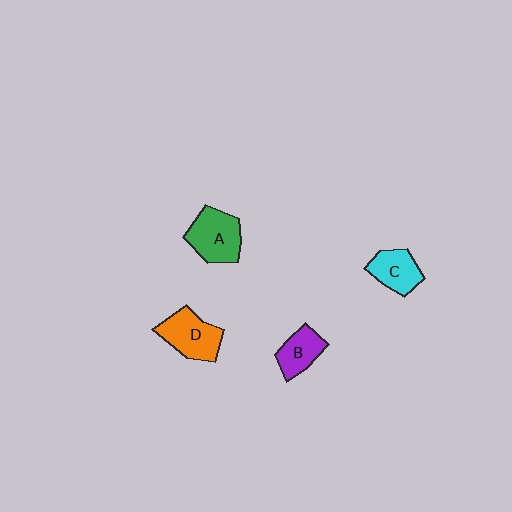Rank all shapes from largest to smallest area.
From largest to smallest: A (green), D (orange), C (cyan), B (purple).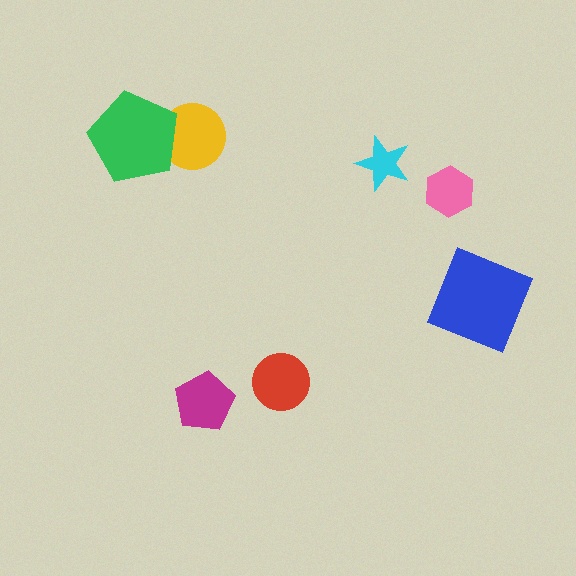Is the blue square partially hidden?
No, no other shape covers it.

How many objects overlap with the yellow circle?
1 object overlaps with the yellow circle.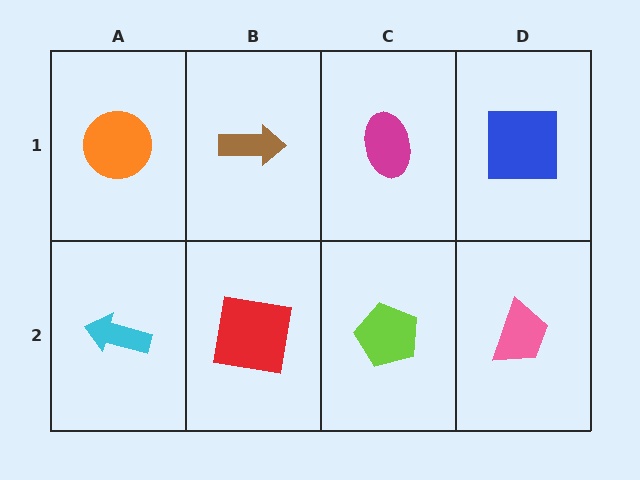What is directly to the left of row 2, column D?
A lime pentagon.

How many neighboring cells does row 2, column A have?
2.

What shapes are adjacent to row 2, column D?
A blue square (row 1, column D), a lime pentagon (row 2, column C).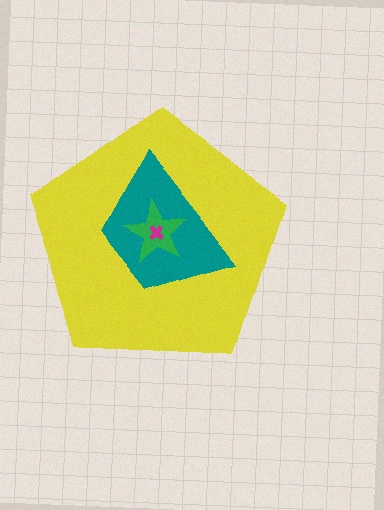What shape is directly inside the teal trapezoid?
The green star.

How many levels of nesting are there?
4.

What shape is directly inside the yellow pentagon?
The teal trapezoid.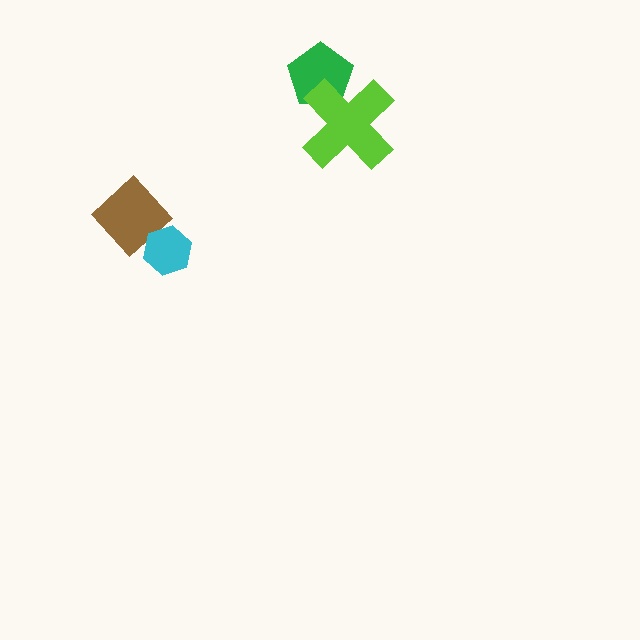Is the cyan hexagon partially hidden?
No, no other shape covers it.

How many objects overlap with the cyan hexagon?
0 objects overlap with the cyan hexagon.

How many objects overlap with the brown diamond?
0 objects overlap with the brown diamond.